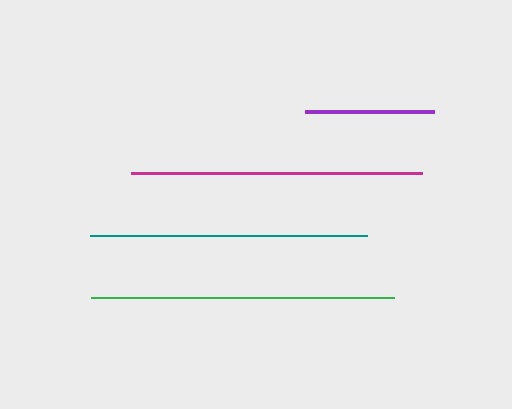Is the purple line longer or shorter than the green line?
The green line is longer than the purple line.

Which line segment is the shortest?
The purple line is the shortest at approximately 129 pixels.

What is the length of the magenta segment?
The magenta segment is approximately 291 pixels long.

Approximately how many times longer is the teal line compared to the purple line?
The teal line is approximately 2.1 times the length of the purple line.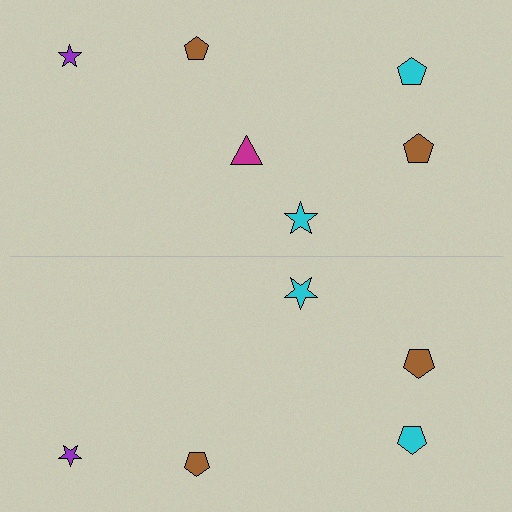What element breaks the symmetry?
A magenta triangle is missing from the bottom side.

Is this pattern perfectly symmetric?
No, the pattern is not perfectly symmetric. A magenta triangle is missing from the bottom side.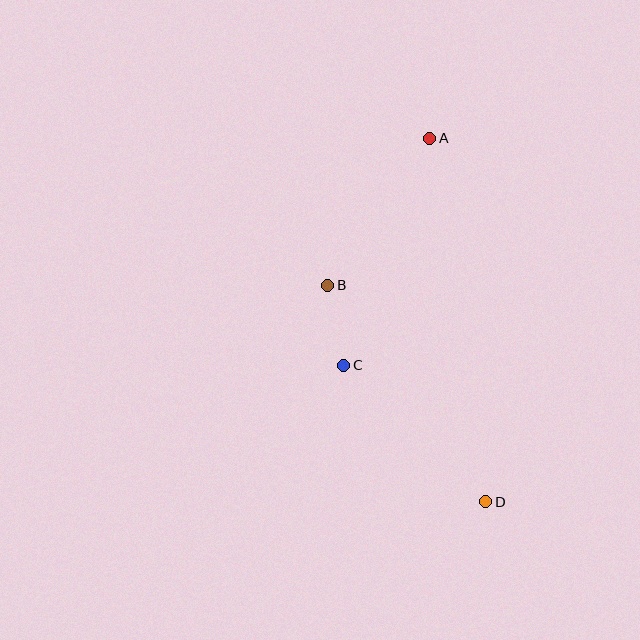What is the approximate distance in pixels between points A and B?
The distance between A and B is approximately 179 pixels.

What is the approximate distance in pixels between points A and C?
The distance between A and C is approximately 243 pixels.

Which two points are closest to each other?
Points B and C are closest to each other.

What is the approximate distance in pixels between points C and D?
The distance between C and D is approximately 197 pixels.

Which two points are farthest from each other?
Points A and D are farthest from each other.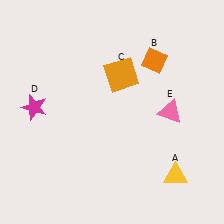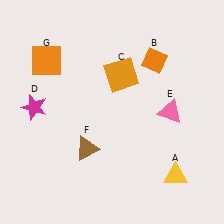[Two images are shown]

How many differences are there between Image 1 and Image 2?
There are 2 differences between the two images.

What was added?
A brown triangle (F), an orange square (G) were added in Image 2.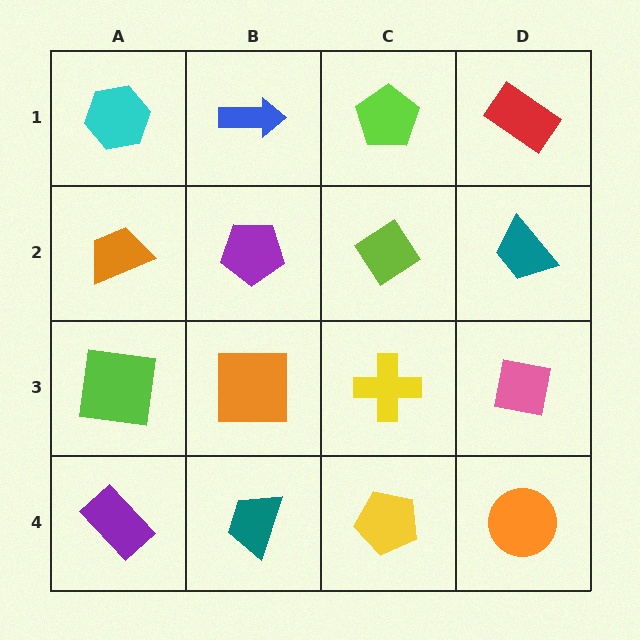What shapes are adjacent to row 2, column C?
A lime pentagon (row 1, column C), a yellow cross (row 3, column C), a purple pentagon (row 2, column B), a teal trapezoid (row 2, column D).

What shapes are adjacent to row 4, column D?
A pink square (row 3, column D), a yellow pentagon (row 4, column C).